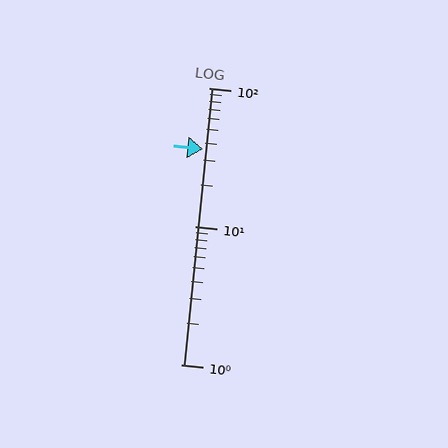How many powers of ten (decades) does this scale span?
The scale spans 2 decades, from 1 to 100.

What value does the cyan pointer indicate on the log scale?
The pointer indicates approximately 36.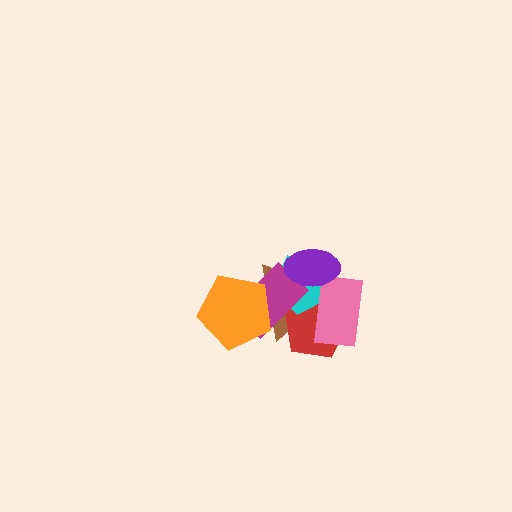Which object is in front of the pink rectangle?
The purple ellipse is in front of the pink rectangle.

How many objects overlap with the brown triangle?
6 objects overlap with the brown triangle.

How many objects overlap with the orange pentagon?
2 objects overlap with the orange pentagon.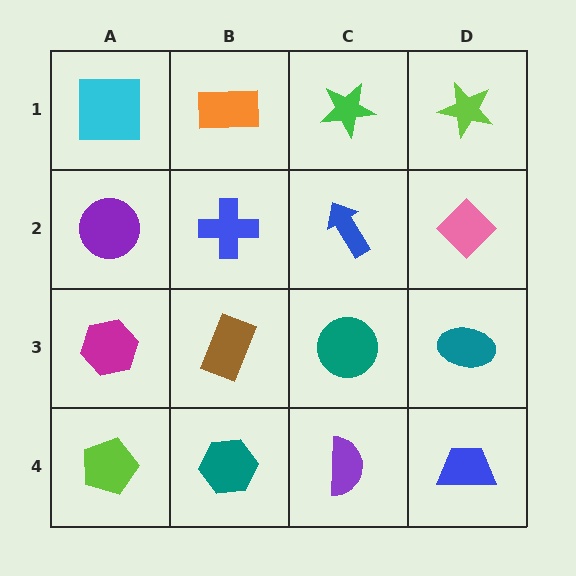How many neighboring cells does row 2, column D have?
3.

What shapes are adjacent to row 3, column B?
A blue cross (row 2, column B), a teal hexagon (row 4, column B), a magenta hexagon (row 3, column A), a teal circle (row 3, column C).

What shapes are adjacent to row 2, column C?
A green star (row 1, column C), a teal circle (row 3, column C), a blue cross (row 2, column B), a pink diamond (row 2, column D).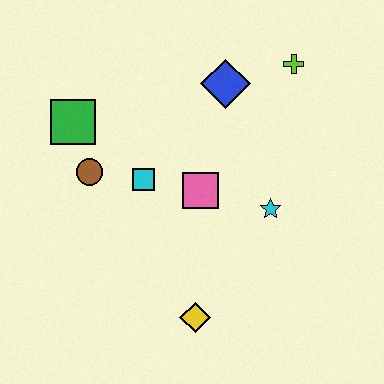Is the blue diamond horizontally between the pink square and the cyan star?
Yes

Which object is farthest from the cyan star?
The green square is farthest from the cyan star.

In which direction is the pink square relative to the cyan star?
The pink square is to the left of the cyan star.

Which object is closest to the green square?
The brown circle is closest to the green square.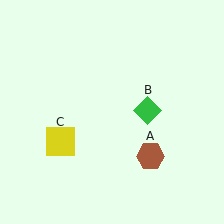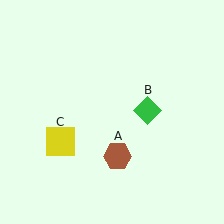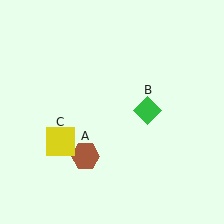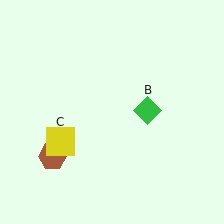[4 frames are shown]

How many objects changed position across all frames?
1 object changed position: brown hexagon (object A).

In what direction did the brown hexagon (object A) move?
The brown hexagon (object A) moved left.